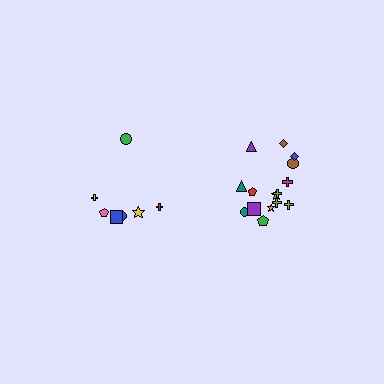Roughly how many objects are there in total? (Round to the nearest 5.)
Roughly 25 objects in total.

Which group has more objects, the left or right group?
The right group.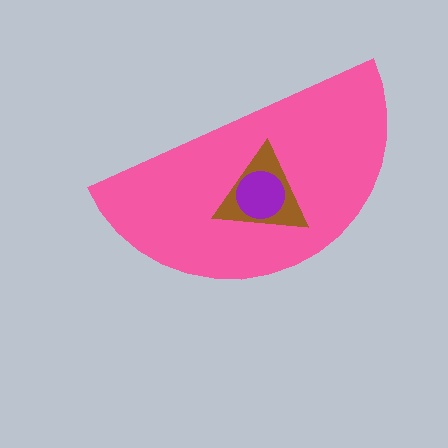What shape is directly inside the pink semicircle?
The brown triangle.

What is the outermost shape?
The pink semicircle.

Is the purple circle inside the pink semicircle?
Yes.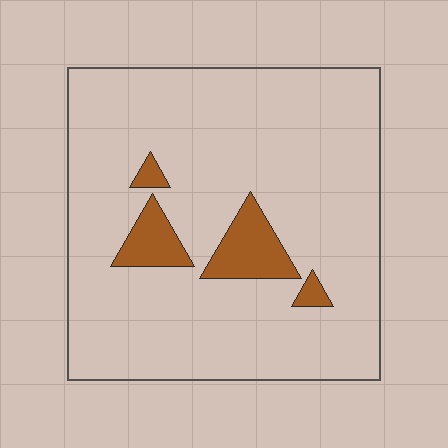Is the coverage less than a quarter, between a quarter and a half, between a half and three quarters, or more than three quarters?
Less than a quarter.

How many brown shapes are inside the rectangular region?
4.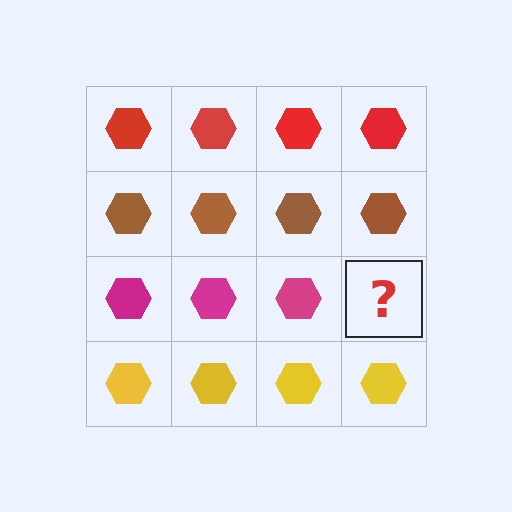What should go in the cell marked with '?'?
The missing cell should contain a magenta hexagon.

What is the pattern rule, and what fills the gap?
The rule is that each row has a consistent color. The gap should be filled with a magenta hexagon.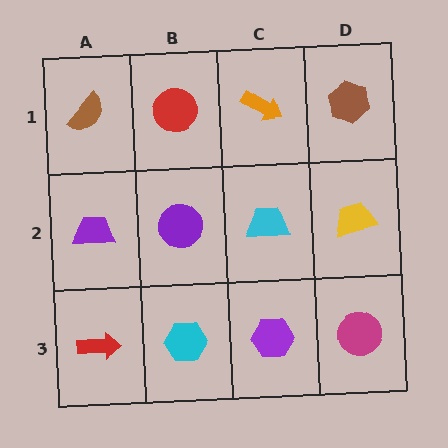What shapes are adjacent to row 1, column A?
A purple trapezoid (row 2, column A), a red circle (row 1, column B).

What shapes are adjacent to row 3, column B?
A purple circle (row 2, column B), a red arrow (row 3, column A), a purple hexagon (row 3, column C).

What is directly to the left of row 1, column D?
An orange arrow.